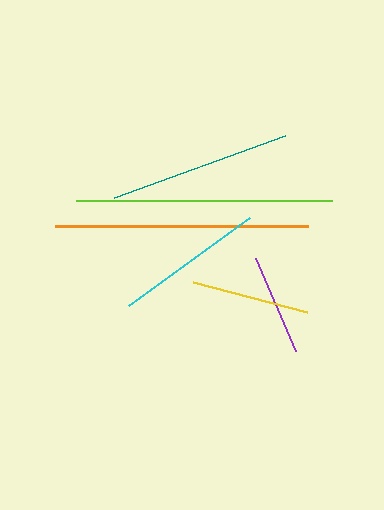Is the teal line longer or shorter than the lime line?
The lime line is longer than the teal line.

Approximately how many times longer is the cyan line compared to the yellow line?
The cyan line is approximately 1.3 times the length of the yellow line.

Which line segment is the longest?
The lime line is the longest at approximately 256 pixels.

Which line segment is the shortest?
The purple line is the shortest at approximately 101 pixels.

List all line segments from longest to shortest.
From longest to shortest: lime, orange, teal, cyan, yellow, purple.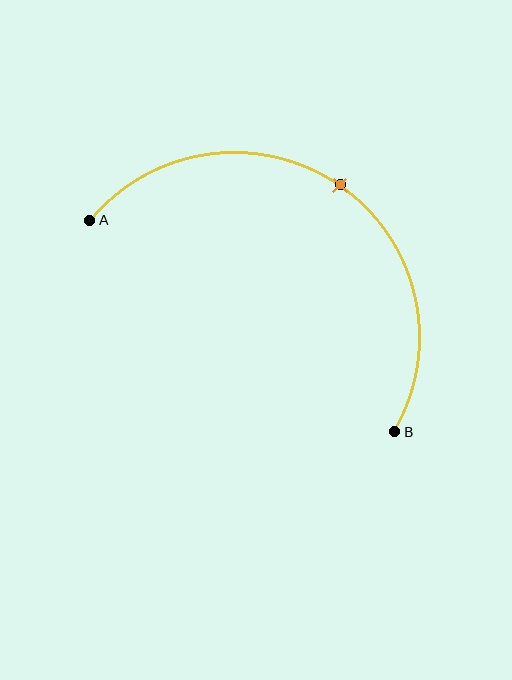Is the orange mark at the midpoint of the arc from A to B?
Yes. The orange mark lies on the arc at equal arc-length from both A and B — it is the arc midpoint.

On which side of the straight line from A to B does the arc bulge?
The arc bulges above and to the right of the straight line connecting A and B.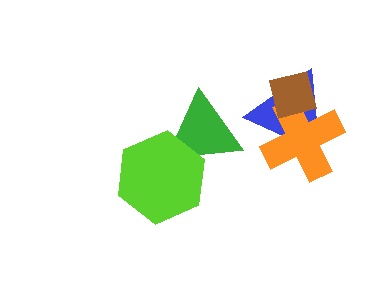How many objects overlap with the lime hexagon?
1 object overlaps with the lime hexagon.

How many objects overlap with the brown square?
2 objects overlap with the brown square.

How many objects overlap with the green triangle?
1 object overlaps with the green triangle.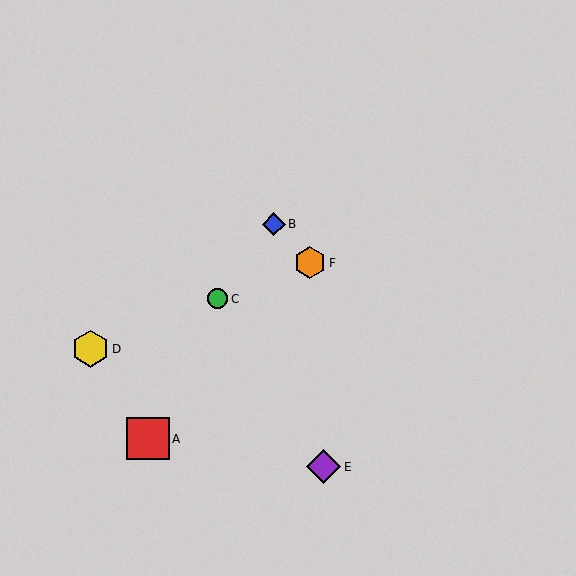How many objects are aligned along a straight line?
3 objects (C, D, F) are aligned along a straight line.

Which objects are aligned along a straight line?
Objects C, D, F are aligned along a straight line.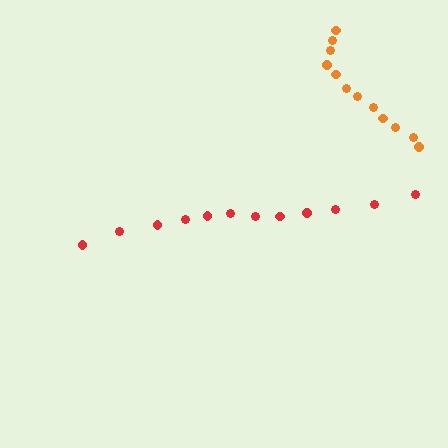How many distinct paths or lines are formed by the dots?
There are 2 distinct paths.